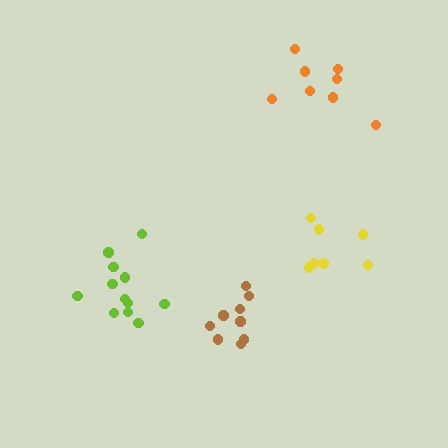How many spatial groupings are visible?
There are 4 spatial groupings.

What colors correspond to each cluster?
The clusters are colored: brown, lime, orange, yellow.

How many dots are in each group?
Group 1: 9 dots, Group 2: 12 dots, Group 3: 8 dots, Group 4: 7 dots (36 total).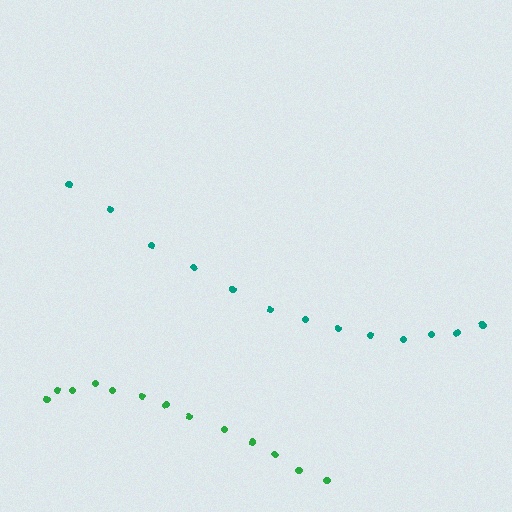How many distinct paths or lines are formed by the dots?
There are 2 distinct paths.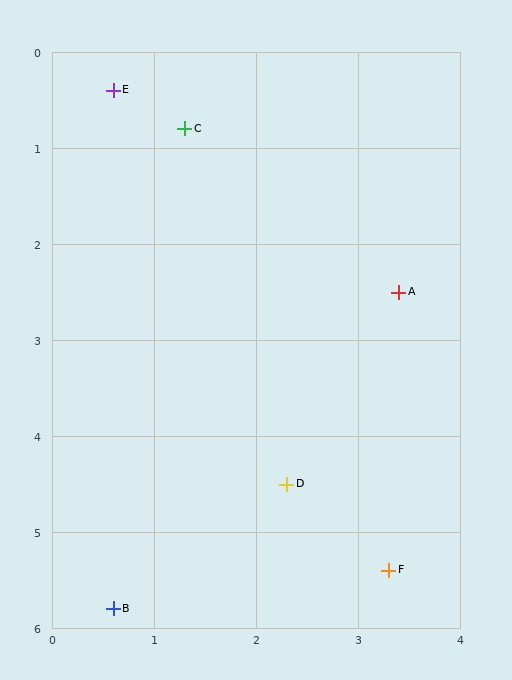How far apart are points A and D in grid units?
Points A and D are about 2.3 grid units apart.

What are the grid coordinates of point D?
Point D is at approximately (2.3, 4.5).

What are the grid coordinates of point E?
Point E is at approximately (0.6, 0.4).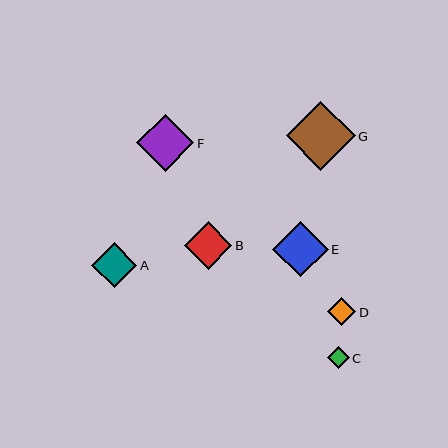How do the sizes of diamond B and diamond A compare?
Diamond B and diamond A are approximately the same size.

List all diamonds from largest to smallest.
From largest to smallest: G, F, E, B, A, D, C.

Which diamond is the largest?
Diamond G is the largest with a size of approximately 69 pixels.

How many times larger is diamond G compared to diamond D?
Diamond G is approximately 2.4 times the size of diamond D.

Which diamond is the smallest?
Diamond C is the smallest with a size of approximately 22 pixels.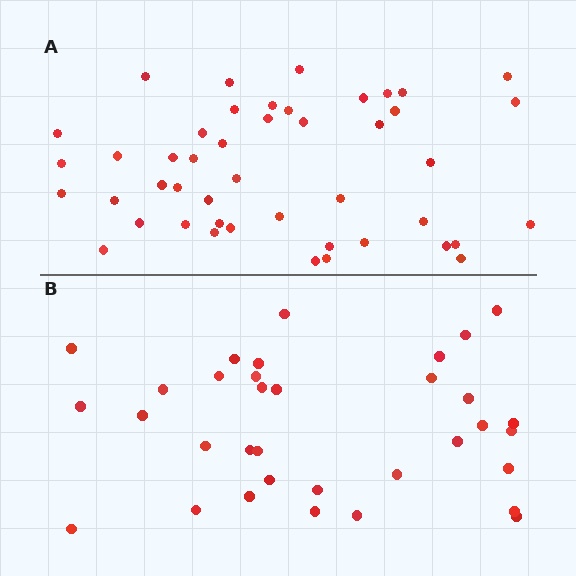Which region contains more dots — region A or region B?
Region A (the top region) has more dots.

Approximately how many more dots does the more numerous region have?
Region A has roughly 12 or so more dots than region B.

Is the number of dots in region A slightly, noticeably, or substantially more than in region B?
Region A has noticeably more, but not dramatically so. The ratio is roughly 1.4 to 1.